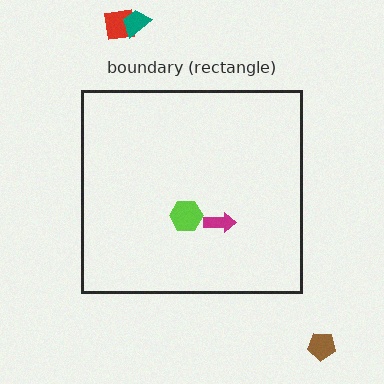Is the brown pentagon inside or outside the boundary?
Outside.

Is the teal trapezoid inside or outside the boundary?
Outside.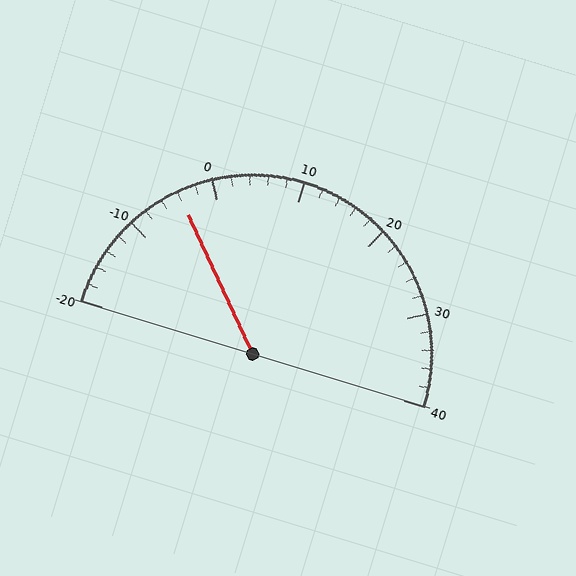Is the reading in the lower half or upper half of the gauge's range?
The reading is in the lower half of the range (-20 to 40).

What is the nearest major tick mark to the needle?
The nearest major tick mark is 0.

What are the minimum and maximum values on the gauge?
The gauge ranges from -20 to 40.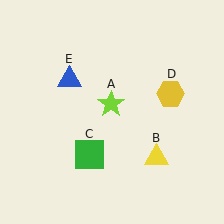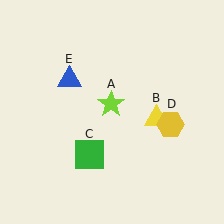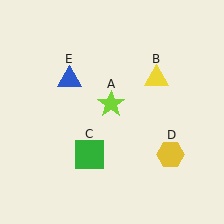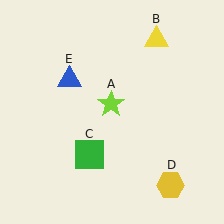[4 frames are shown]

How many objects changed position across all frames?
2 objects changed position: yellow triangle (object B), yellow hexagon (object D).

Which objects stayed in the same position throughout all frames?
Lime star (object A) and green square (object C) and blue triangle (object E) remained stationary.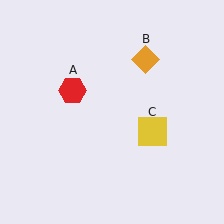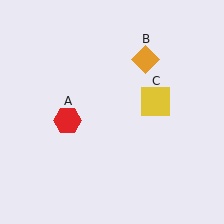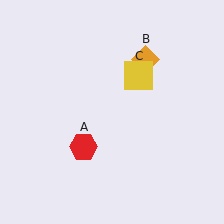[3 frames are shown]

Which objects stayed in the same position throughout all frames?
Orange diamond (object B) remained stationary.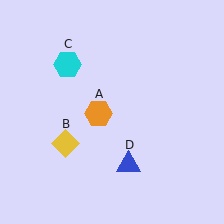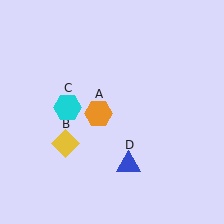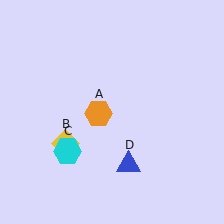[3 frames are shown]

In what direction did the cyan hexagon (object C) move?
The cyan hexagon (object C) moved down.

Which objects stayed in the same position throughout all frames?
Orange hexagon (object A) and yellow diamond (object B) and blue triangle (object D) remained stationary.